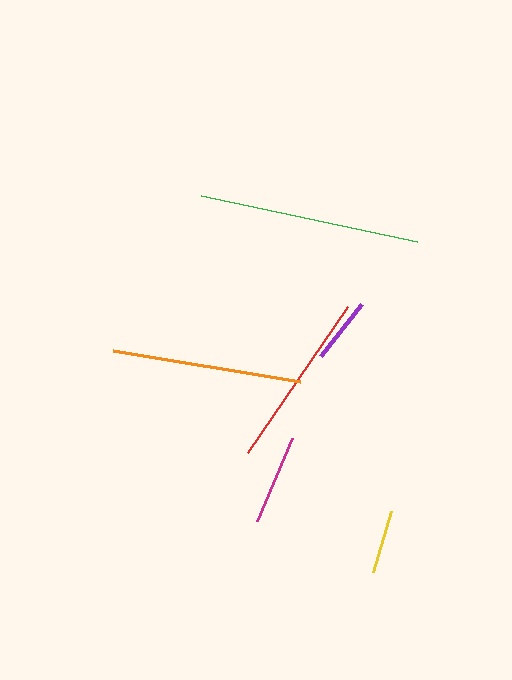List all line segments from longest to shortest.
From longest to shortest: green, orange, red, magenta, purple, yellow.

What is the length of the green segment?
The green segment is approximately 221 pixels long.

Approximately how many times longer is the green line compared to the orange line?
The green line is approximately 1.2 times the length of the orange line.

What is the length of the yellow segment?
The yellow segment is approximately 64 pixels long.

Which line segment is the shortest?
The yellow line is the shortest at approximately 64 pixels.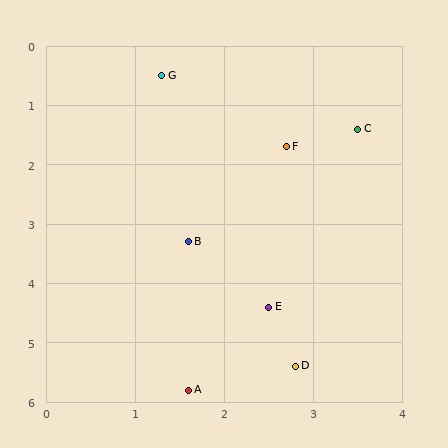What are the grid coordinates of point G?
Point G is at approximately (1.3, 0.5).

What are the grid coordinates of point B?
Point B is at approximately (1.6, 3.3).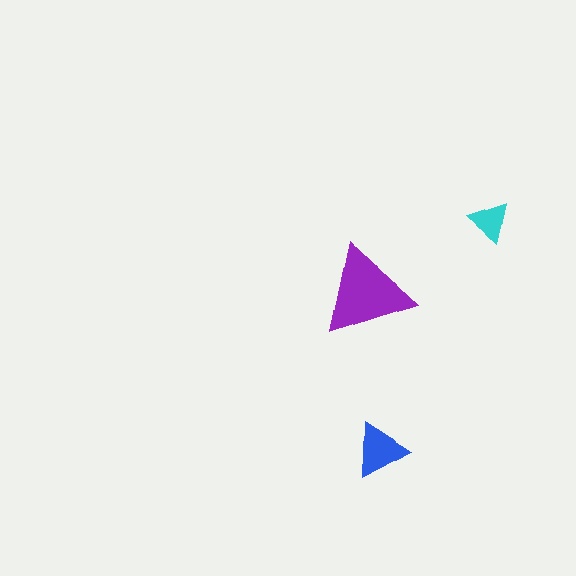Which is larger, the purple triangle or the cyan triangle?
The purple one.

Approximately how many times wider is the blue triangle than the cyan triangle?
About 1.5 times wider.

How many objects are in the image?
There are 3 objects in the image.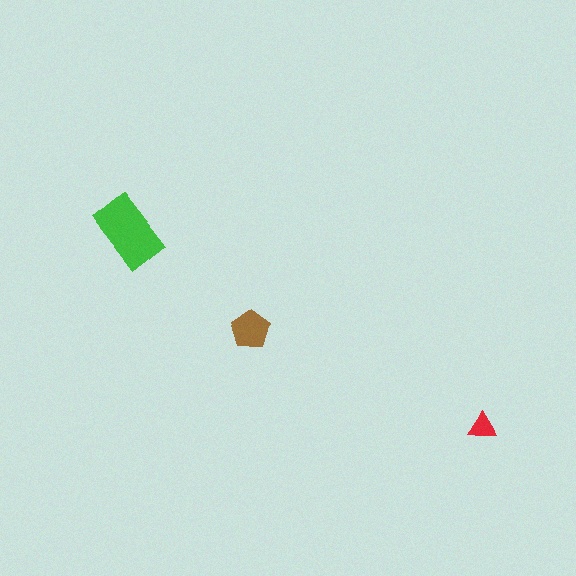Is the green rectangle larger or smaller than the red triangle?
Larger.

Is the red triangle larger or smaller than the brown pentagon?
Smaller.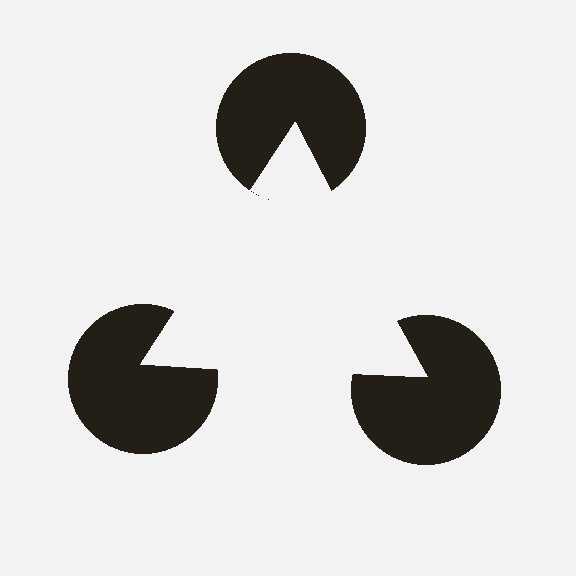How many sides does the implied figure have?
3 sides.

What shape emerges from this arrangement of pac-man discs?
An illusory triangle — its edges are inferred from the aligned wedge cuts in the pac-man discs, not physically drawn.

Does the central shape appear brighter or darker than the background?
It typically appears slightly brighter than the background, even though no actual brightness change is drawn.